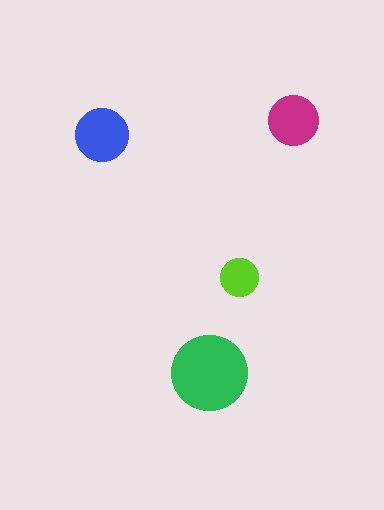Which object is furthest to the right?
The magenta circle is rightmost.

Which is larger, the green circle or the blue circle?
The green one.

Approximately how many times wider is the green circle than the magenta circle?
About 1.5 times wider.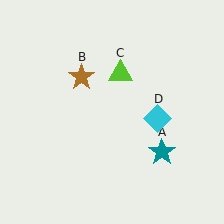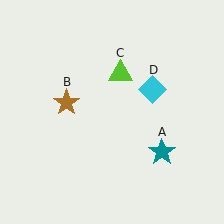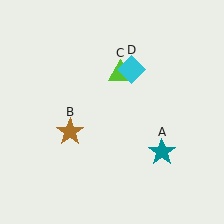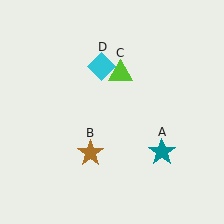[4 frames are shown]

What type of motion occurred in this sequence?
The brown star (object B), cyan diamond (object D) rotated counterclockwise around the center of the scene.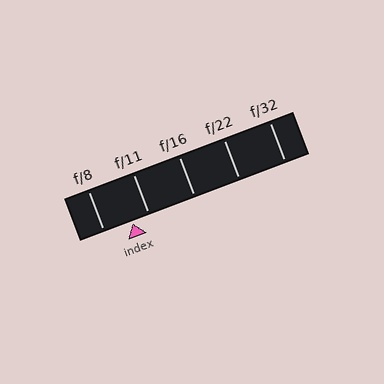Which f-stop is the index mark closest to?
The index mark is closest to f/11.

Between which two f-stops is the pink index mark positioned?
The index mark is between f/8 and f/11.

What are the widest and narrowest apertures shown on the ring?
The widest aperture shown is f/8 and the narrowest is f/32.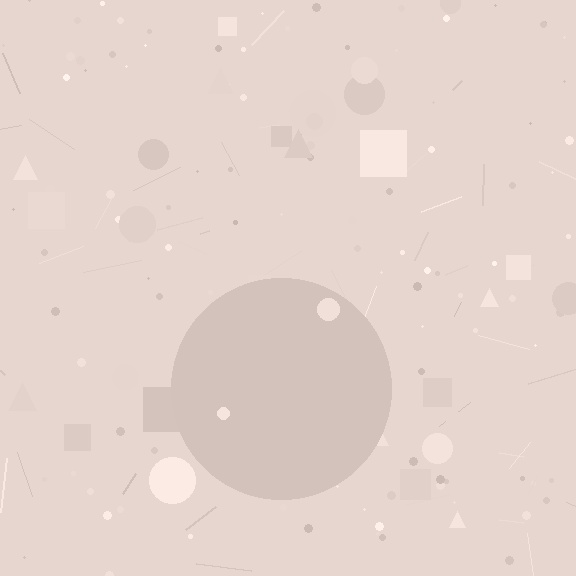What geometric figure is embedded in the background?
A circle is embedded in the background.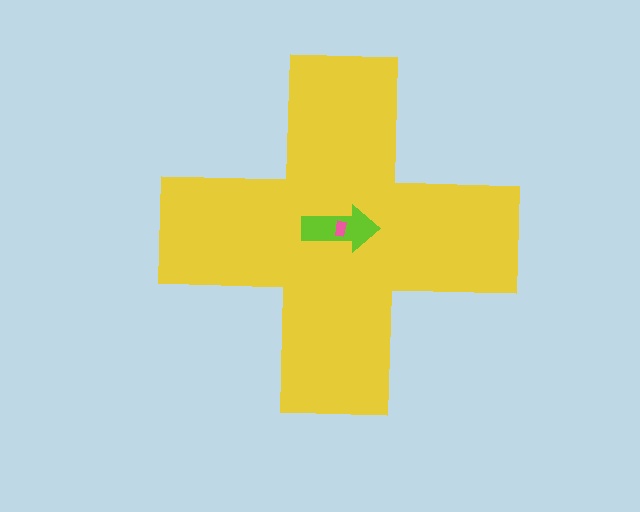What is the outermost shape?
The yellow cross.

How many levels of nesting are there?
3.